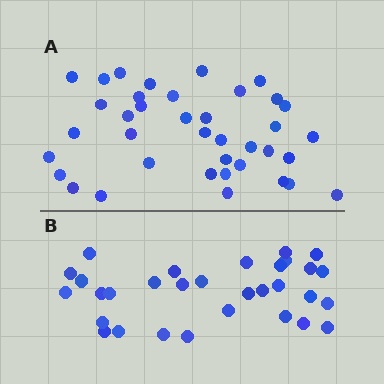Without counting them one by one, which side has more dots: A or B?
Region A (the top region) has more dots.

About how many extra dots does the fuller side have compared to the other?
Region A has roughly 8 or so more dots than region B.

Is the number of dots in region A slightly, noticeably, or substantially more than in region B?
Region A has only slightly more — the two regions are fairly close. The ratio is roughly 1.2 to 1.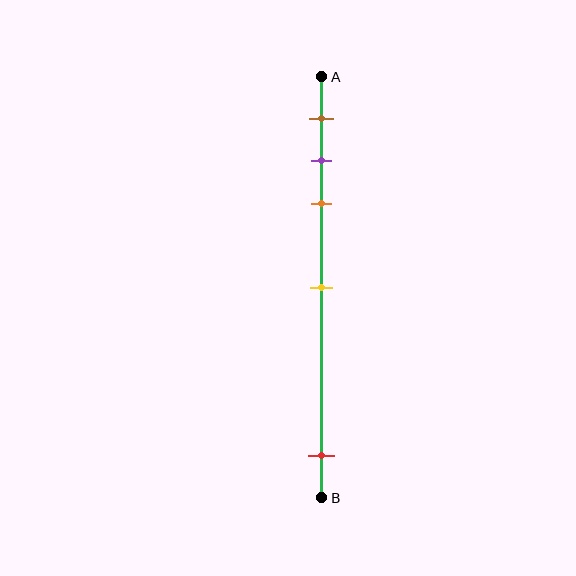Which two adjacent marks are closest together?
The purple and orange marks are the closest adjacent pair.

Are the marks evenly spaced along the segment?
No, the marks are not evenly spaced.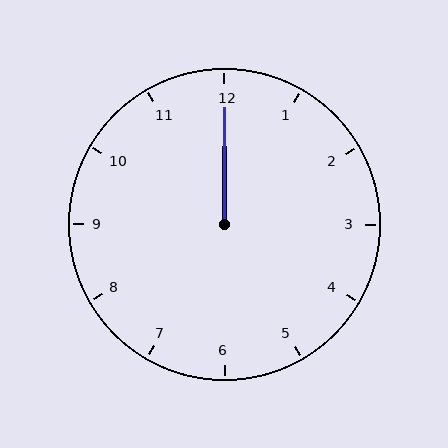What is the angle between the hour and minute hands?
Approximately 0 degrees.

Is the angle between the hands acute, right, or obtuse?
It is acute.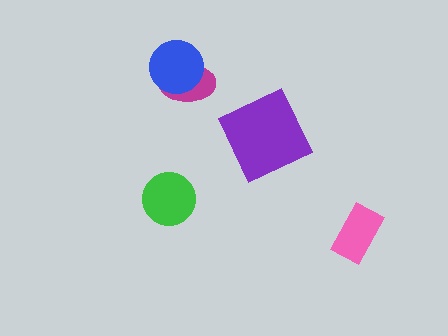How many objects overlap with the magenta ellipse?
1 object overlaps with the magenta ellipse.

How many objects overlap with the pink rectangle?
0 objects overlap with the pink rectangle.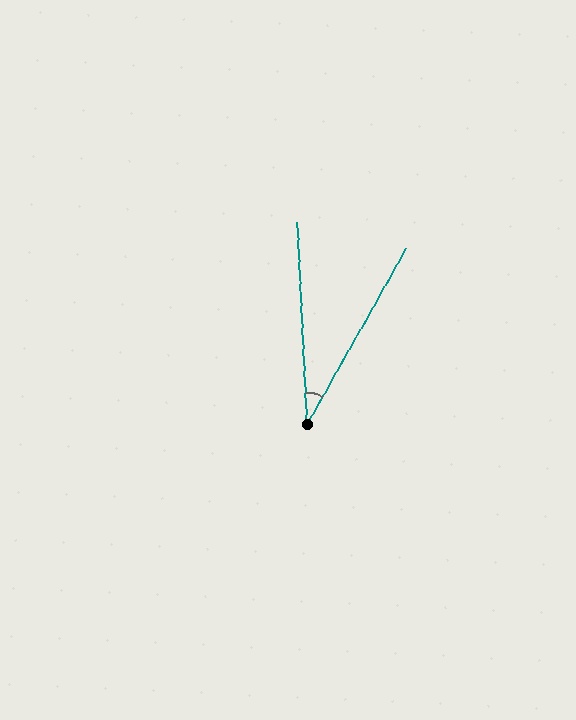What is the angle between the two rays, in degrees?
Approximately 32 degrees.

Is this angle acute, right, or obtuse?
It is acute.